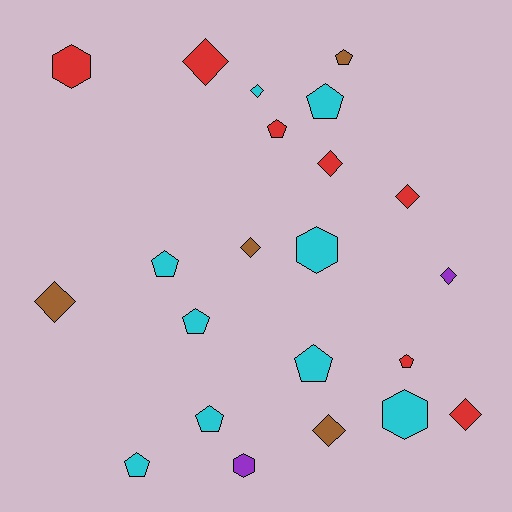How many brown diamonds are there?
There are 3 brown diamonds.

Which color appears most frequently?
Cyan, with 9 objects.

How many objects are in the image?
There are 22 objects.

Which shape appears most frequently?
Diamond, with 9 objects.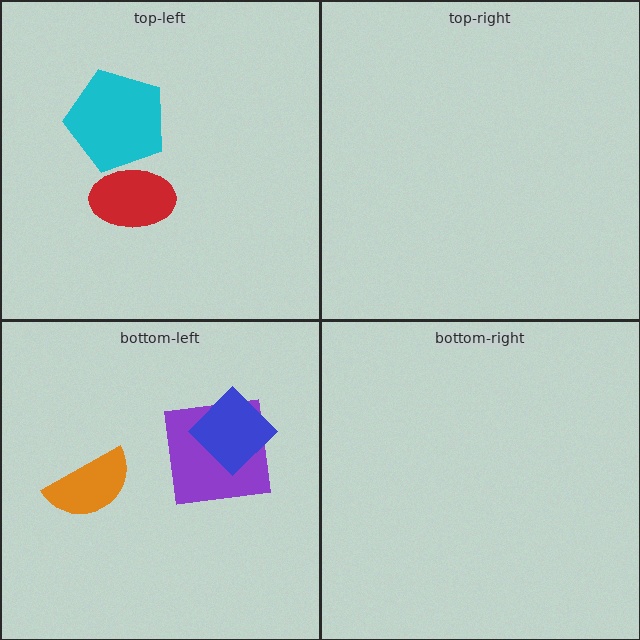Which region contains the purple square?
The bottom-left region.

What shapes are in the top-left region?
The cyan pentagon, the red ellipse.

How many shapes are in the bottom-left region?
3.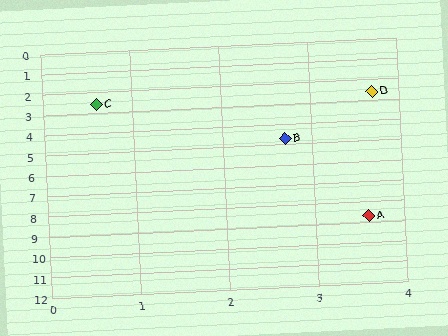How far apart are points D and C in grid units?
Points D and C are about 3.1 grid units apart.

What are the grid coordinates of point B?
Point B is at approximately (2.7, 4.7).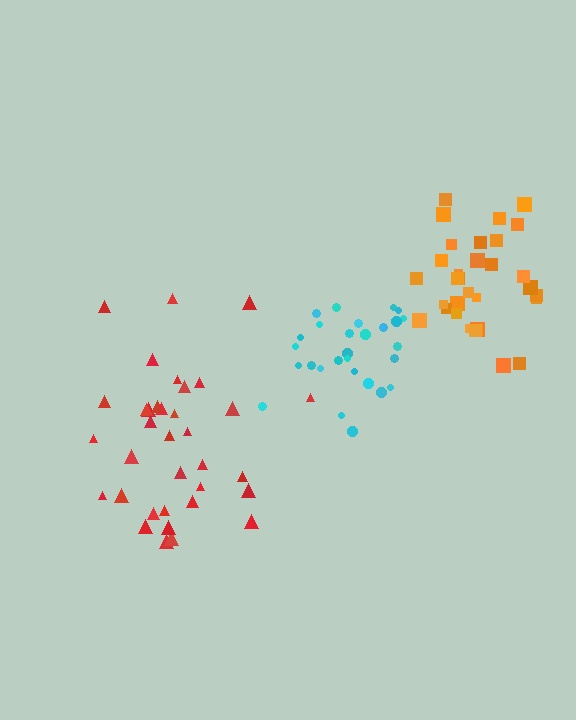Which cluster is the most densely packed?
Cyan.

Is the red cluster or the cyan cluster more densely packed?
Cyan.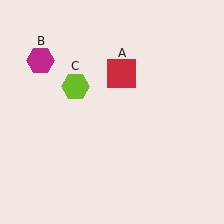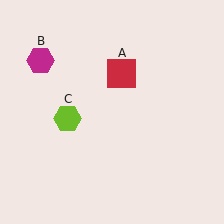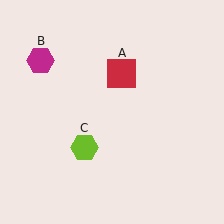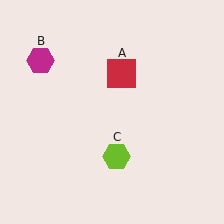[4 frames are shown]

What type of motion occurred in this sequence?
The lime hexagon (object C) rotated counterclockwise around the center of the scene.